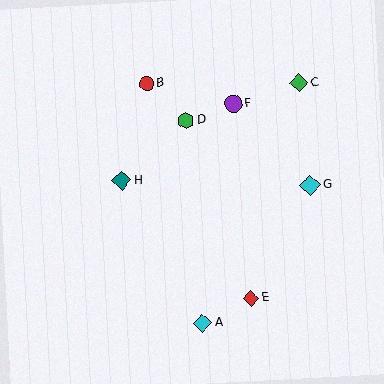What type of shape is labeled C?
Shape C is a green diamond.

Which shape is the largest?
The cyan diamond (labeled G) is the largest.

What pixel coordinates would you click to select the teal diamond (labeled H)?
Click at (121, 180) to select the teal diamond H.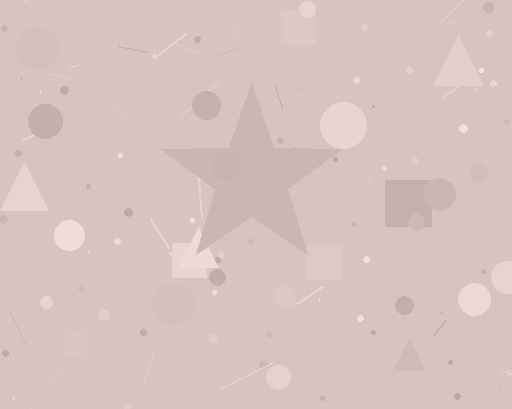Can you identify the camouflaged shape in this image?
The camouflaged shape is a star.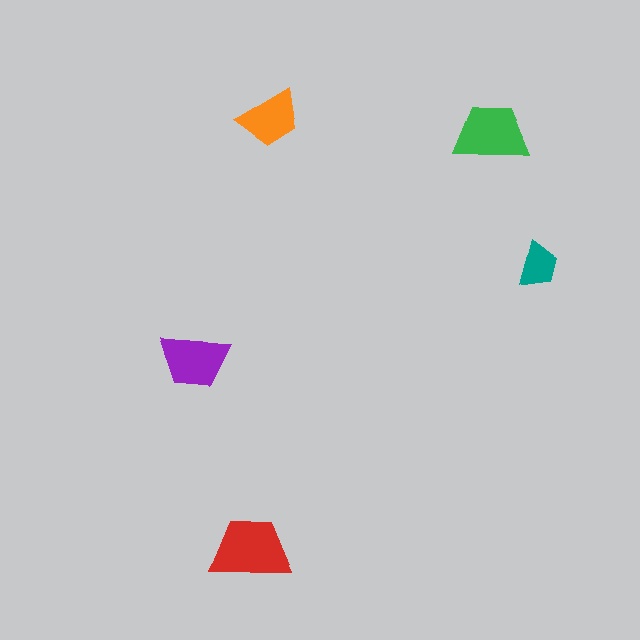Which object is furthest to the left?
The purple trapezoid is leftmost.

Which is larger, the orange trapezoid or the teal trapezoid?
The orange one.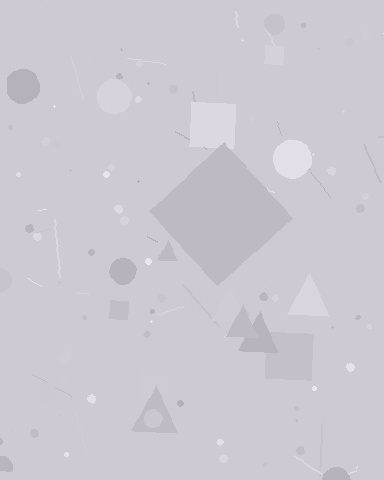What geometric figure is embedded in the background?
A diamond is embedded in the background.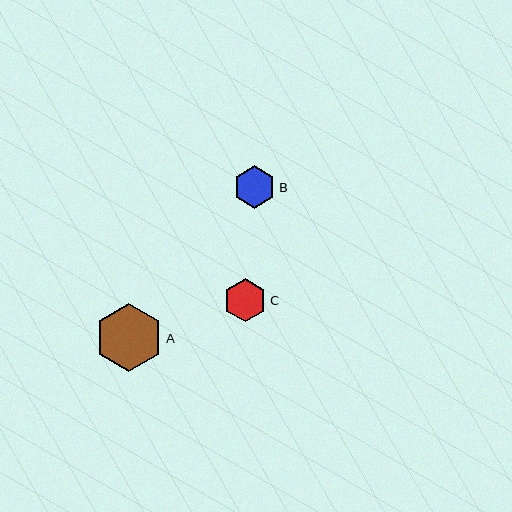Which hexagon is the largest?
Hexagon A is the largest with a size of approximately 68 pixels.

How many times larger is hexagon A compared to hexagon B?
Hexagon A is approximately 1.6 times the size of hexagon B.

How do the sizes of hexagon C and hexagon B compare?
Hexagon C and hexagon B are approximately the same size.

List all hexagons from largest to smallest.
From largest to smallest: A, C, B.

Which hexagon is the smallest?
Hexagon B is the smallest with a size of approximately 43 pixels.